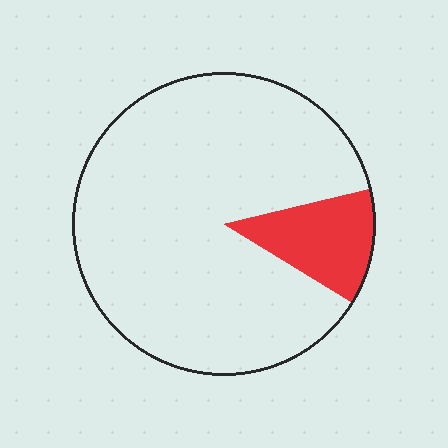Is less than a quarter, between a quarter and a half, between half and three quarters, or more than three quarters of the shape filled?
Less than a quarter.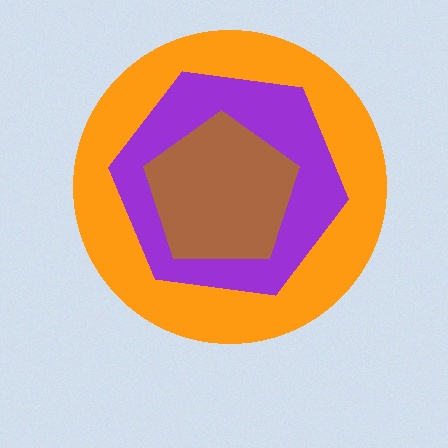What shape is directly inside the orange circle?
The purple hexagon.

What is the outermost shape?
The orange circle.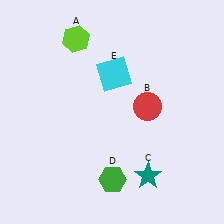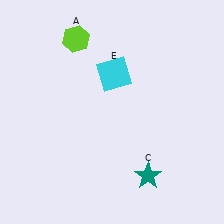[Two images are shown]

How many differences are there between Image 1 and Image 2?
There are 2 differences between the two images.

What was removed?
The green hexagon (D), the red circle (B) were removed in Image 2.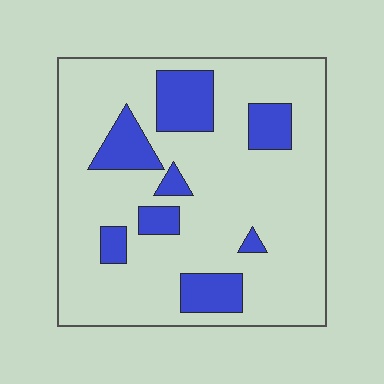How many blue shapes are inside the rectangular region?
8.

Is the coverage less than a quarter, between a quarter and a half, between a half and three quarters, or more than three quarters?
Less than a quarter.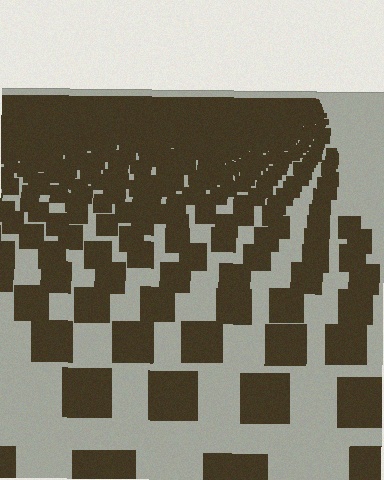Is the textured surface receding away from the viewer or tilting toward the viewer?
The surface is receding away from the viewer. Texture elements get smaller and denser toward the top.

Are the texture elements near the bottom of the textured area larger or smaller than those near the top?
Larger. Near the bottom, elements are closer to the viewer and appear at a bigger on-screen size.